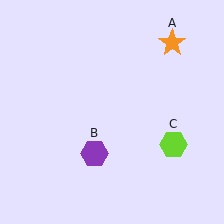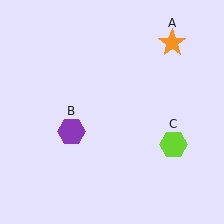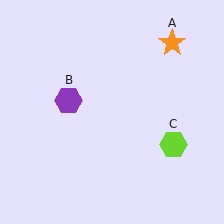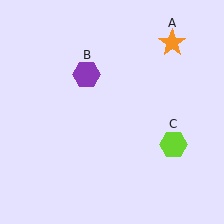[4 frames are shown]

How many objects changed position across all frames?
1 object changed position: purple hexagon (object B).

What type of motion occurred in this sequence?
The purple hexagon (object B) rotated clockwise around the center of the scene.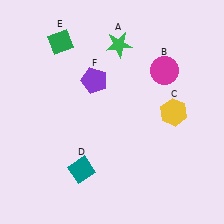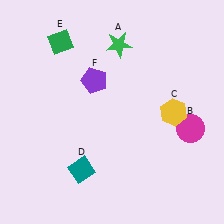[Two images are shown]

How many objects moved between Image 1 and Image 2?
1 object moved between the two images.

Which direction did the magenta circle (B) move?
The magenta circle (B) moved down.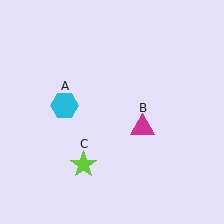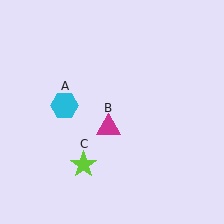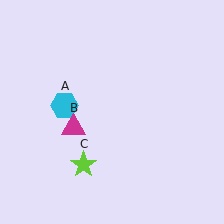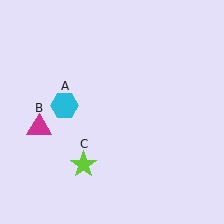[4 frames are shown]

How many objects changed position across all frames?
1 object changed position: magenta triangle (object B).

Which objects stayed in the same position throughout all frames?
Cyan hexagon (object A) and lime star (object C) remained stationary.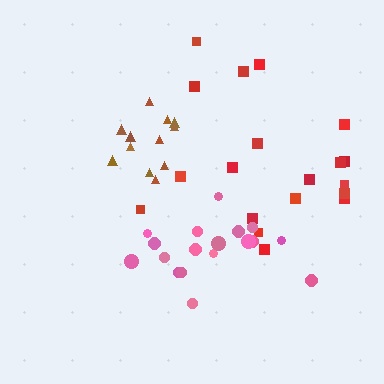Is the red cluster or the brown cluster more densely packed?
Brown.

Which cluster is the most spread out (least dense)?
Red.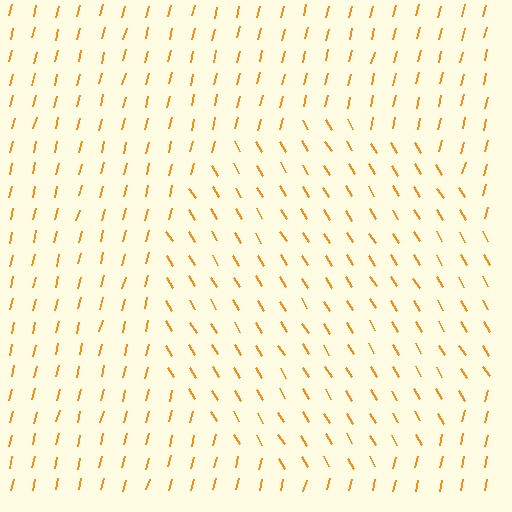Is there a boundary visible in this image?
Yes, there is a texture boundary formed by a change in line orientation.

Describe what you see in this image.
The image is filled with small orange line segments. A circle region in the image has lines oriented differently from the surrounding lines, creating a visible texture boundary.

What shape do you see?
I see a circle.